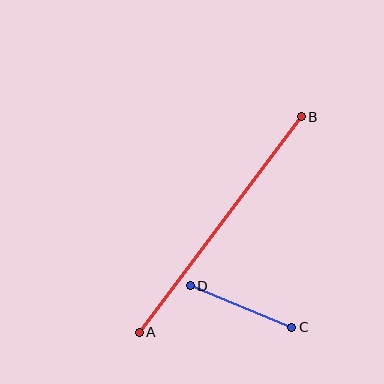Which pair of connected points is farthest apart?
Points A and B are farthest apart.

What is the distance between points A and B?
The distance is approximately 270 pixels.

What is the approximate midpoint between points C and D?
The midpoint is at approximately (241, 306) pixels.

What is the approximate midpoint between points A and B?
The midpoint is at approximately (220, 225) pixels.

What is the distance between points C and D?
The distance is approximately 109 pixels.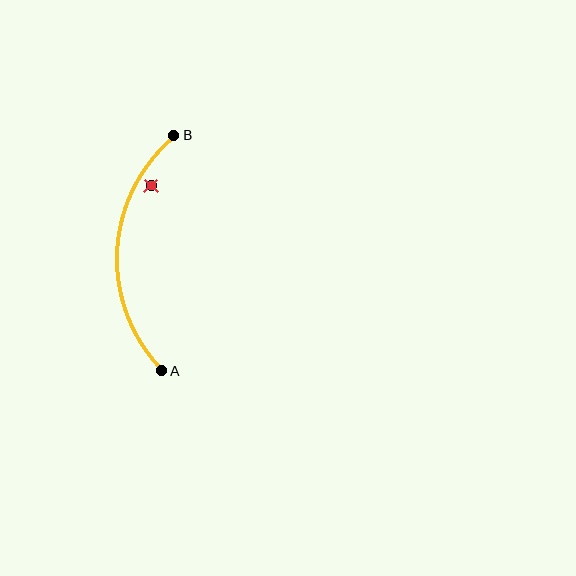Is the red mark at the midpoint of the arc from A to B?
No — the red mark does not lie on the arc at all. It sits slightly inside the curve.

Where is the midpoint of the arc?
The arc midpoint is the point on the curve farthest from the straight line joining A and B. It sits to the left of that line.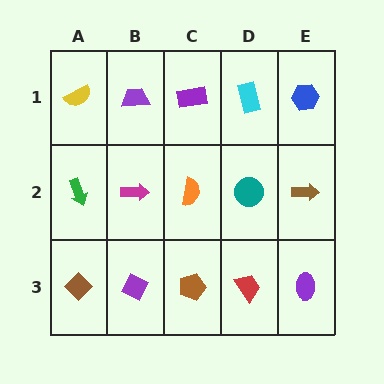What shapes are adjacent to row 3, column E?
A brown arrow (row 2, column E), a red trapezoid (row 3, column D).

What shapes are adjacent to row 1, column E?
A brown arrow (row 2, column E), a cyan rectangle (row 1, column D).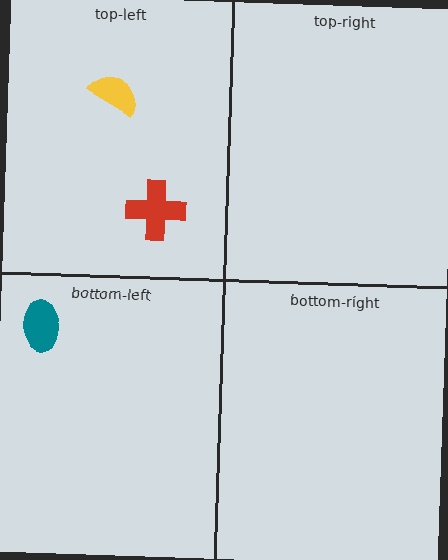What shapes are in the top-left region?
The yellow semicircle, the red cross.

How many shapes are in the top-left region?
2.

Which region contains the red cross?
The top-left region.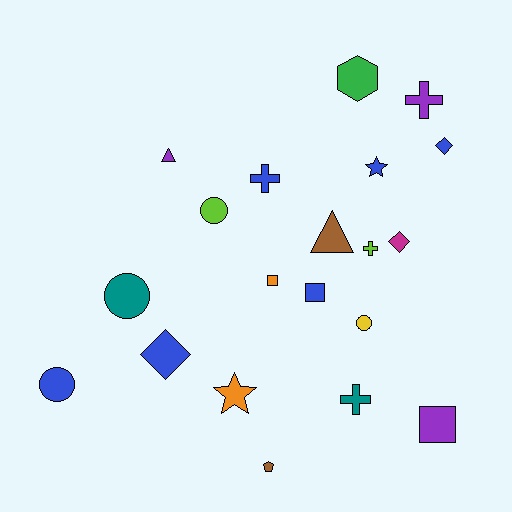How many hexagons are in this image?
There is 1 hexagon.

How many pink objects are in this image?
There are no pink objects.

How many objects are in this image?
There are 20 objects.